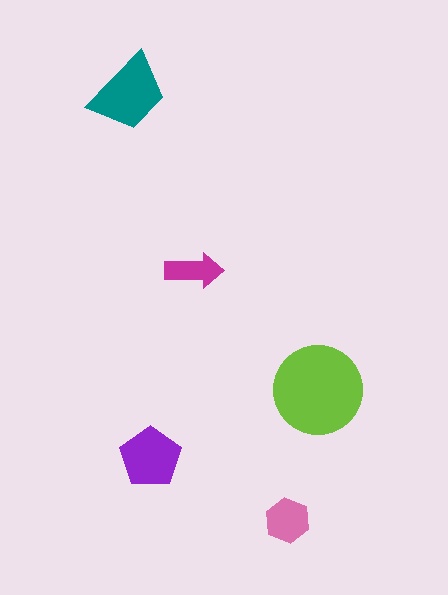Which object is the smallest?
The magenta arrow.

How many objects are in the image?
There are 5 objects in the image.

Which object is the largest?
The lime circle.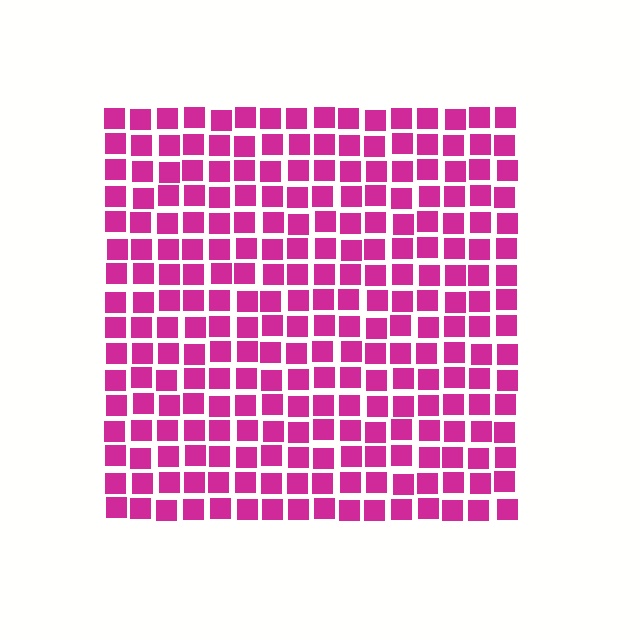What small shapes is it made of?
It is made of small squares.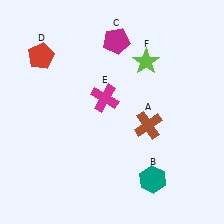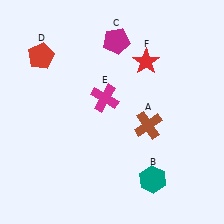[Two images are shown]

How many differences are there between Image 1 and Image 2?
There is 1 difference between the two images.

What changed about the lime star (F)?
In Image 1, F is lime. In Image 2, it changed to red.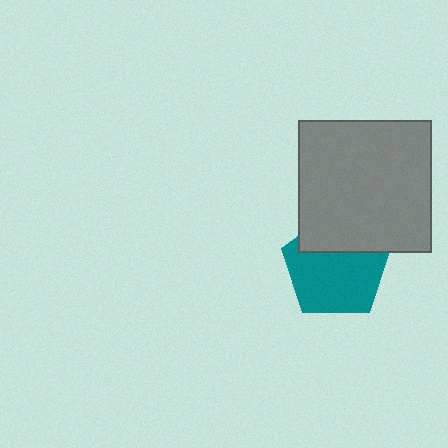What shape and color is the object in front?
The object in front is a gray square.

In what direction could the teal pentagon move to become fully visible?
The teal pentagon could move down. That would shift it out from behind the gray square entirely.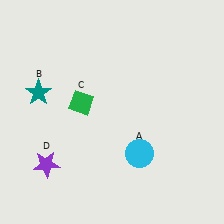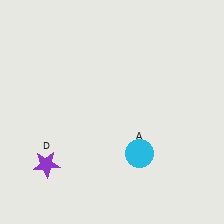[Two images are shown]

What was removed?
The green diamond (C), the teal star (B) were removed in Image 2.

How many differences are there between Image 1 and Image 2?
There are 2 differences between the two images.